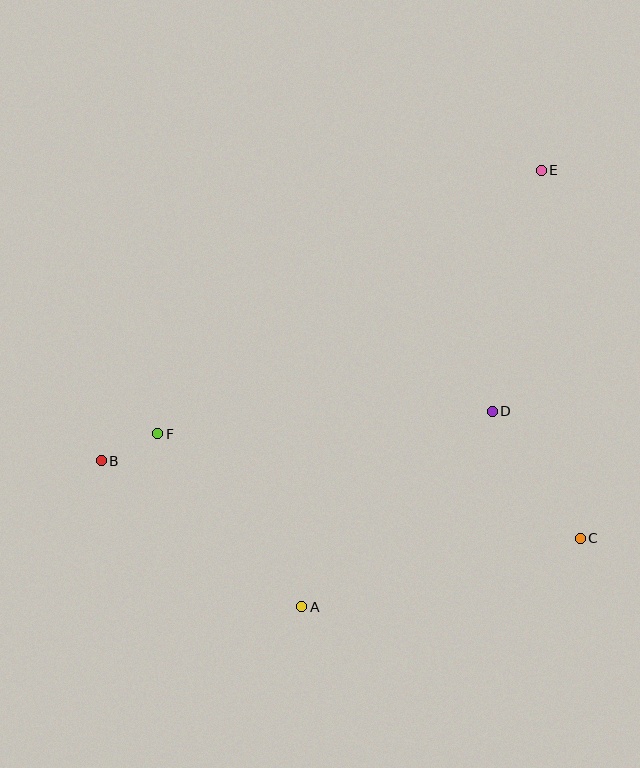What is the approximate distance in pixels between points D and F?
The distance between D and F is approximately 335 pixels.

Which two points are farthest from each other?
Points B and E are farthest from each other.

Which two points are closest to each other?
Points B and F are closest to each other.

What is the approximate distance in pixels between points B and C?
The distance between B and C is approximately 485 pixels.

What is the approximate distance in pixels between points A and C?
The distance between A and C is approximately 287 pixels.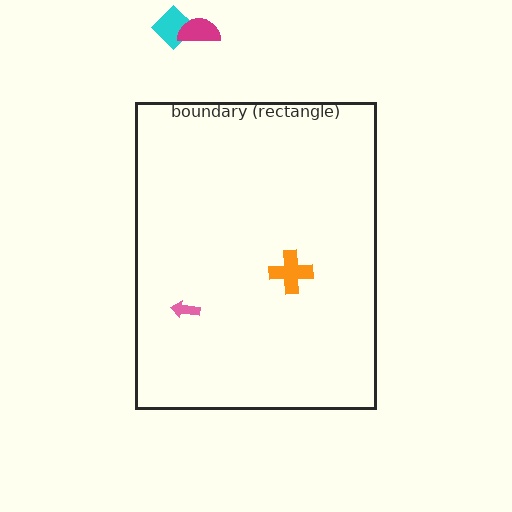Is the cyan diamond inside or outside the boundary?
Outside.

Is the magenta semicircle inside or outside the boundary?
Outside.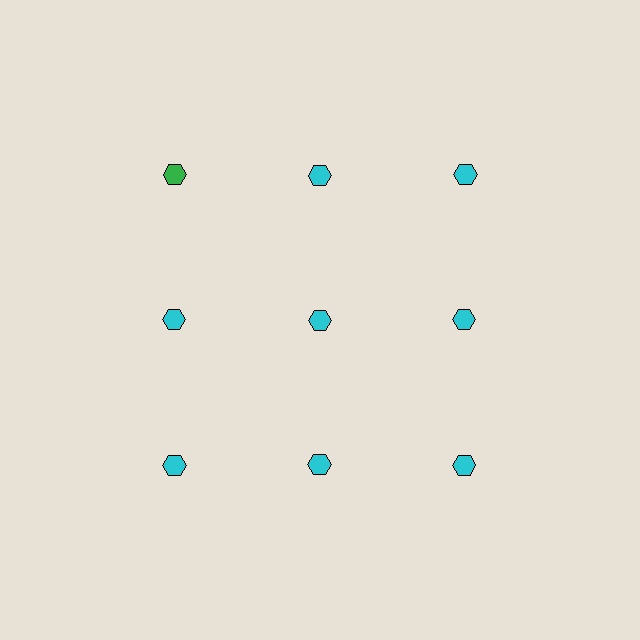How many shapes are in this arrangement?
There are 9 shapes arranged in a grid pattern.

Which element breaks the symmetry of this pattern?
The green hexagon in the top row, leftmost column breaks the symmetry. All other shapes are cyan hexagons.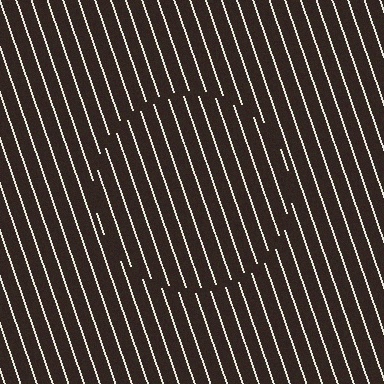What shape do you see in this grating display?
An illusory circle. The interior of the shape contains the same grating, shifted by half a period — the contour is defined by the phase discontinuity where line-ends from the inner and outer gratings abut.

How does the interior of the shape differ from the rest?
The interior of the shape contains the same grating, shifted by half a period — the contour is defined by the phase discontinuity where line-ends from the inner and outer gratings abut.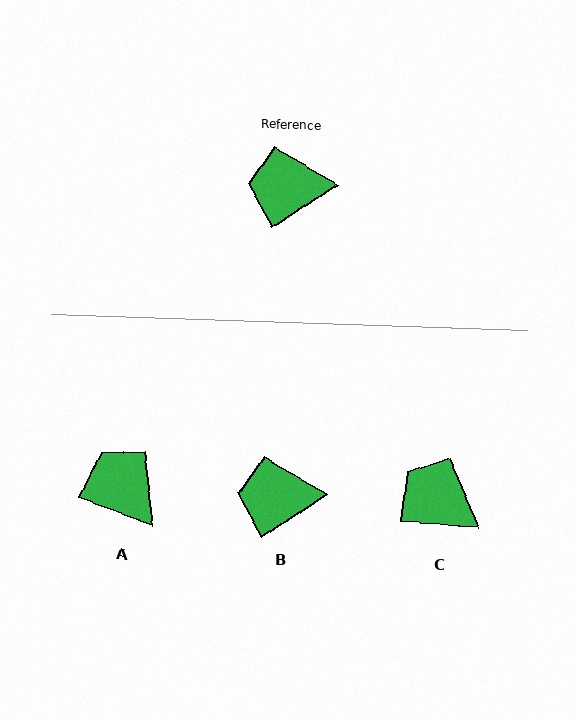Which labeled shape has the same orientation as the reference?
B.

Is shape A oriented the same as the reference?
No, it is off by about 54 degrees.